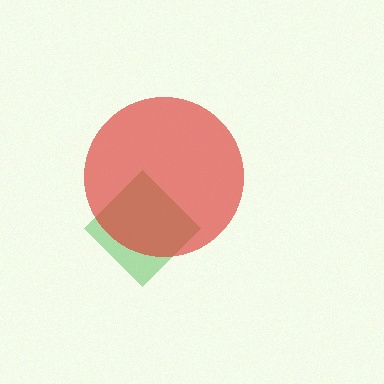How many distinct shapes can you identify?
There are 2 distinct shapes: a green diamond, a red circle.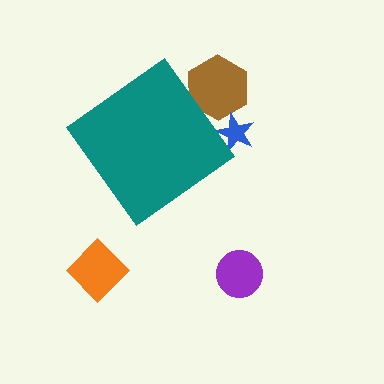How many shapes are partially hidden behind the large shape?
2 shapes are partially hidden.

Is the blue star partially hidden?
Yes, the blue star is partially hidden behind the teal diamond.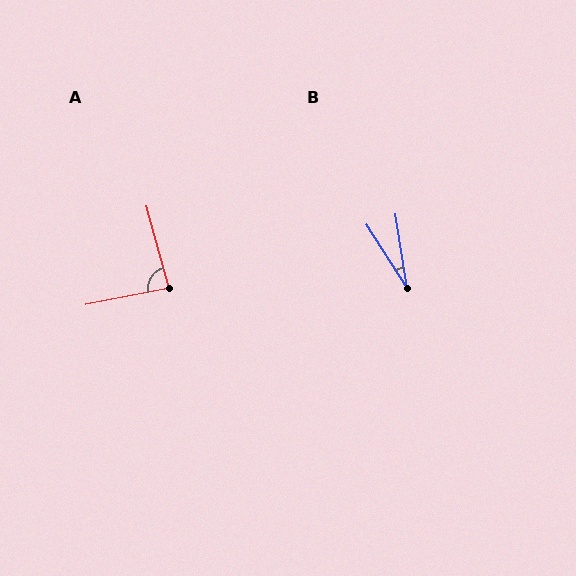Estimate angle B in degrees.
Approximately 24 degrees.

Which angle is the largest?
A, at approximately 86 degrees.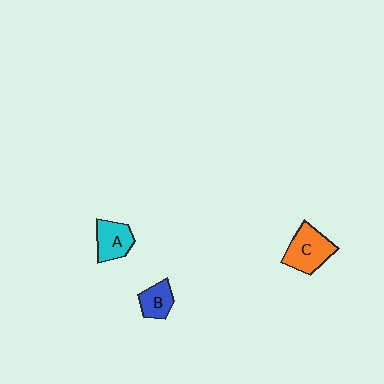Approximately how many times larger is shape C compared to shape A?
Approximately 1.3 times.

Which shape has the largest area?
Shape C (orange).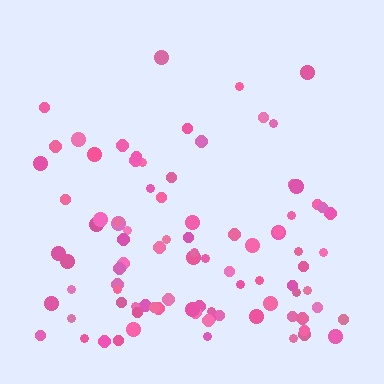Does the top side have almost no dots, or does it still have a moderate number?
Still a moderate number, just noticeably fewer than the bottom.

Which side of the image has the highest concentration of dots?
The bottom.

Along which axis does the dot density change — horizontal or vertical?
Vertical.